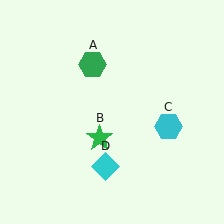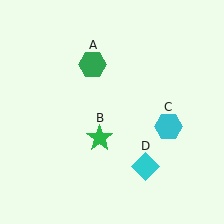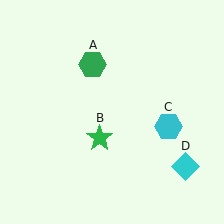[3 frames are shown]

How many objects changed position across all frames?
1 object changed position: cyan diamond (object D).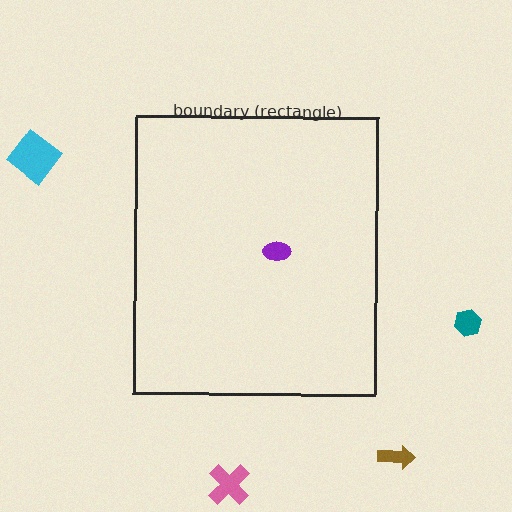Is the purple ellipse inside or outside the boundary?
Inside.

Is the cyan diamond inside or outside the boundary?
Outside.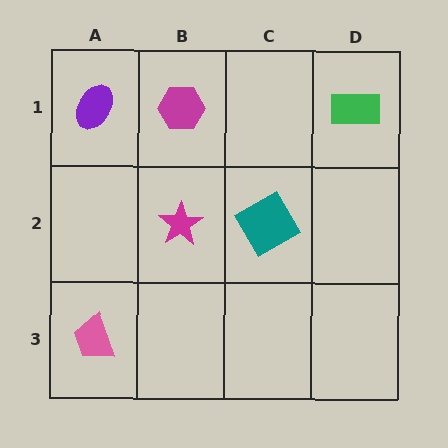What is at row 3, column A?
A pink trapezoid.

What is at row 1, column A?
A purple ellipse.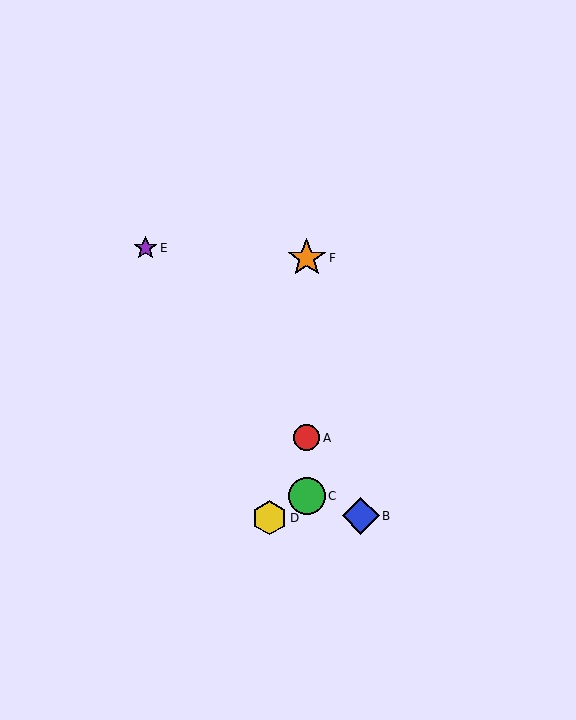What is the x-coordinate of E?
Object E is at x≈145.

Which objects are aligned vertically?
Objects A, C, F are aligned vertically.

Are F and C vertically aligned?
Yes, both are at x≈307.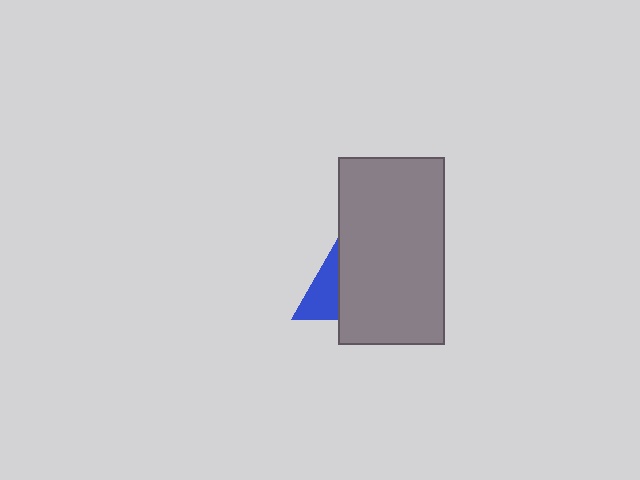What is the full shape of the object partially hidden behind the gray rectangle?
The partially hidden object is a blue triangle.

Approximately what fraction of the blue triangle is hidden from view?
Roughly 65% of the blue triangle is hidden behind the gray rectangle.